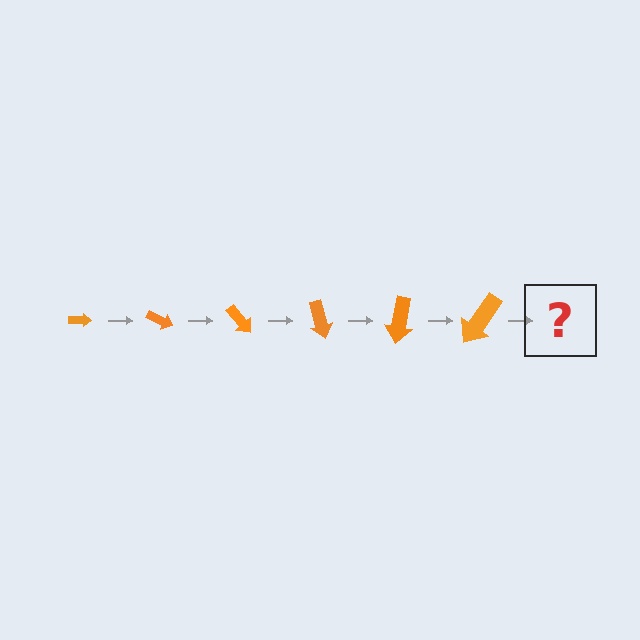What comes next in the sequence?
The next element should be an arrow, larger than the previous one and rotated 150 degrees from the start.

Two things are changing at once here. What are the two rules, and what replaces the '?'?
The two rules are that the arrow grows larger each step and it rotates 25 degrees each step. The '?' should be an arrow, larger than the previous one and rotated 150 degrees from the start.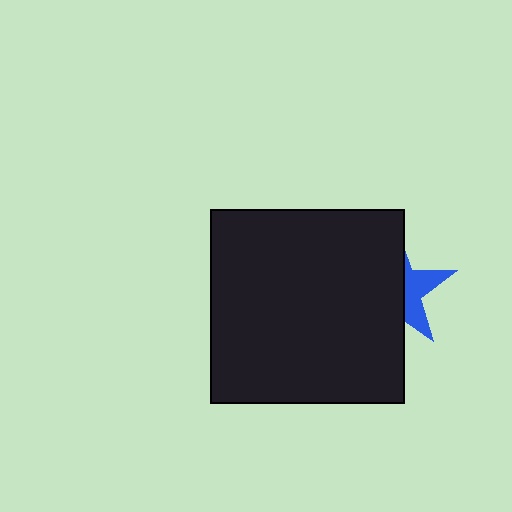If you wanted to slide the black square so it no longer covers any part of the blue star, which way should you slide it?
Slide it left — that is the most direct way to separate the two shapes.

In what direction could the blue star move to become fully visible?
The blue star could move right. That would shift it out from behind the black square entirely.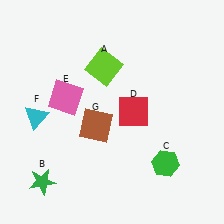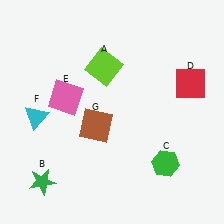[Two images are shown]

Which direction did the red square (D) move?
The red square (D) moved right.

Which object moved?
The red square (D) moved right.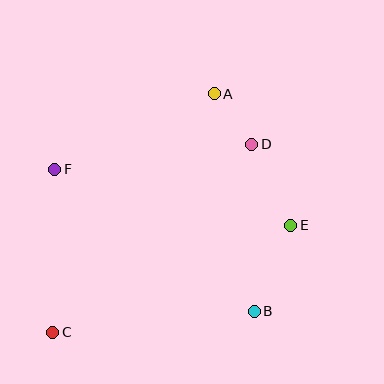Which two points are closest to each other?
Points A and D are closest to each other.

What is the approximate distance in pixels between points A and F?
The distance between A and F is approximately 176 pixels.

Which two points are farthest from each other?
Points A and C are farthest from each other.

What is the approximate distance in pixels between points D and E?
The distance between D and E is approximately 90 pixels.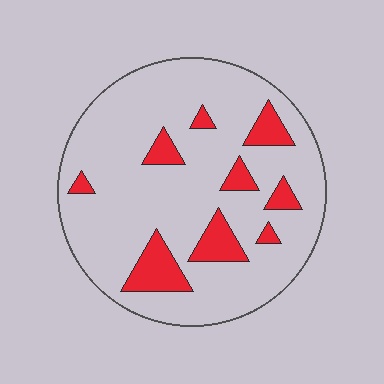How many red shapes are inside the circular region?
9.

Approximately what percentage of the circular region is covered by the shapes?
Approximately 15%.